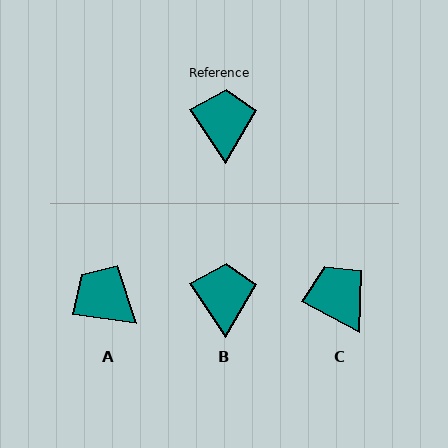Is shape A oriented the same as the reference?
No, it is off by about 49 degrees.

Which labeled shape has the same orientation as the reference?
B.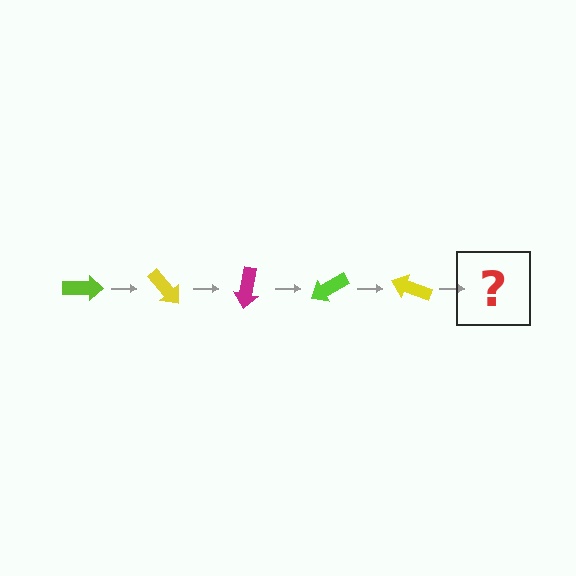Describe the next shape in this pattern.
It should be a magenta arrow, rotated 250 degrees from the start.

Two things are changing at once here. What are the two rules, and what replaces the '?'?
The two rules are that it rotates 50 degrees each step and the color cycles through lime, yellow, and magenta. The '?' should be a magenta arrow, rotated 250 degrees from the start.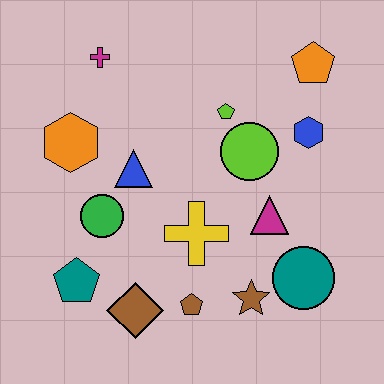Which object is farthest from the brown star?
The magenta cross is farthest from the brown star.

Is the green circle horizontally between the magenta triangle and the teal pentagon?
Yes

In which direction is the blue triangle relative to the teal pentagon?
The blue triangle is above the teal pentagon.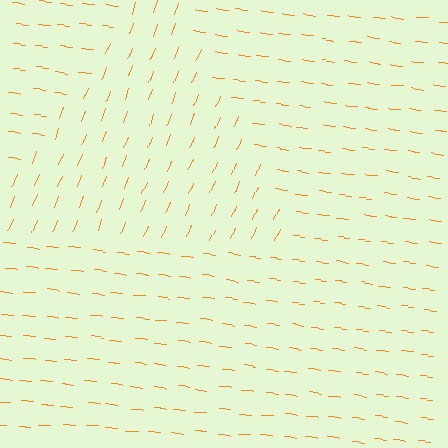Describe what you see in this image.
The image is filled with small orange line segments. A triangle region in the image has lines oriented differently from the surrounding lines, creating a visible texture boundary.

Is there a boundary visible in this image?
Yes, there is a texture boundary formed by a change in line orientation.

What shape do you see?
I see a triangle.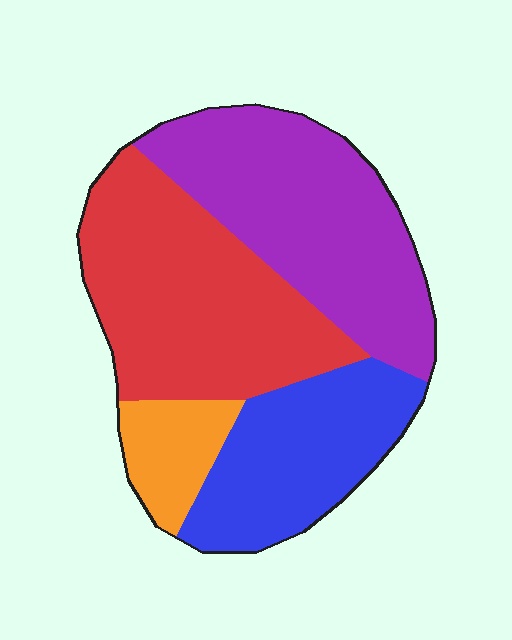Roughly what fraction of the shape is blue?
Blue takes up about one quarter (1/4) of the shape.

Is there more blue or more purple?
Purple.